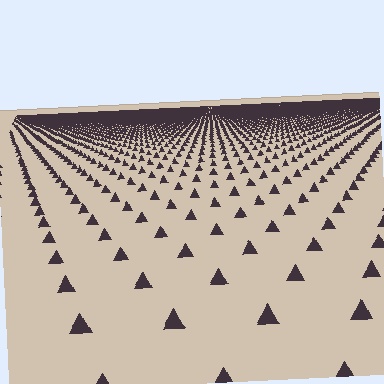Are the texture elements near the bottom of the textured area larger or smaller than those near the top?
Larger. Near the bottom, elements are closer to the viewer and appear at a bigger on-screen size.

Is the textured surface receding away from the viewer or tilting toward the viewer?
The surface is receding away from the viewer. Texture elements get smaller and denser toward the top.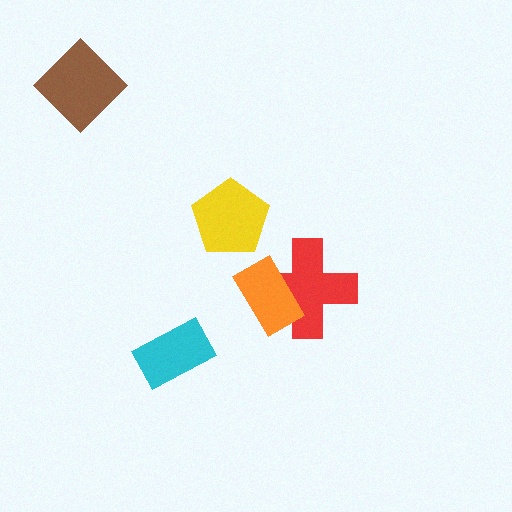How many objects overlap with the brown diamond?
0 objects overlap with the brown diamond.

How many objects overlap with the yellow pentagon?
0 objects overlap with the yellow pentagon.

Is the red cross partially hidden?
Yes, it is partially covered by another shape.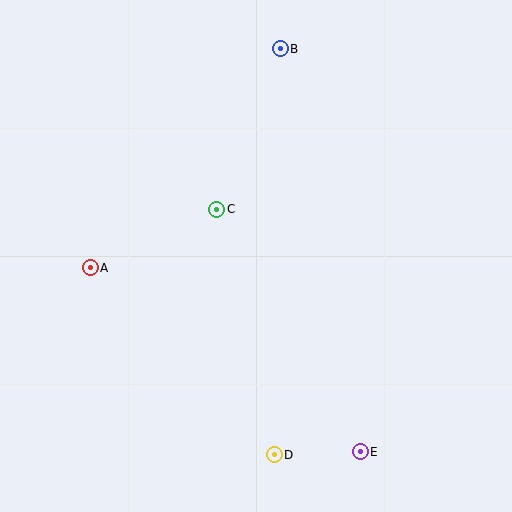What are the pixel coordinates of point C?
Point C is at (217, 209).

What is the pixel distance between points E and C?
The distance between E and C is 282 pixels.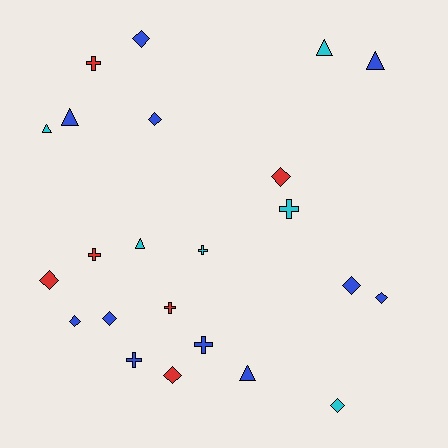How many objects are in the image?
There are 23 objects.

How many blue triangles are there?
There are 3 blue triangles.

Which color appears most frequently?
Blue, with 11 objects.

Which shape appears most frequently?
Diamond, with 10 objects.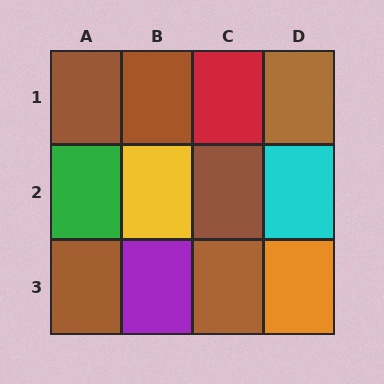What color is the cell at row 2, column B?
Yellow.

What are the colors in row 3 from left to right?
Brown, purple, brown, orange.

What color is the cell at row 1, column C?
Red.